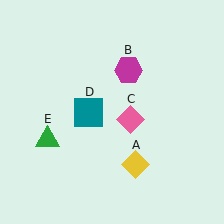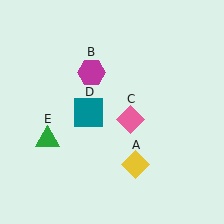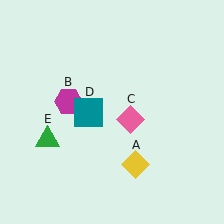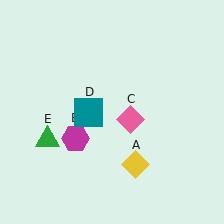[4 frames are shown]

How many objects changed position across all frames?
1 object changed position: magenta hexagon (object B).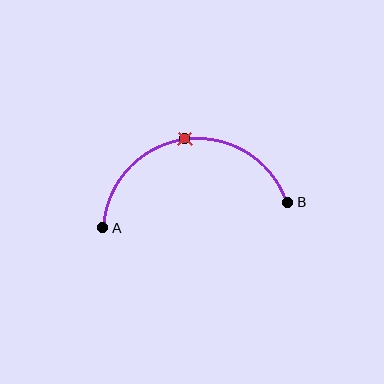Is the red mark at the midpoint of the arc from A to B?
Yes. The red mark lies on the arc at equal arc-length from both A and B — it is the arc midpoint.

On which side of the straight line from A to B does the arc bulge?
The arc bulges above the straight line connecting A and B.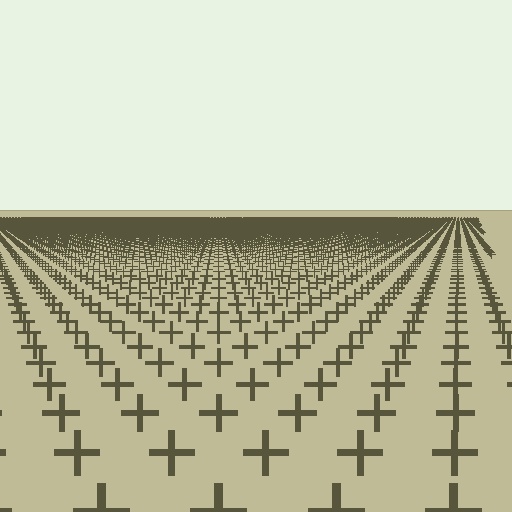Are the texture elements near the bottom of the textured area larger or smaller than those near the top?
Larger. Near the bottom, elements are closer to the viewer and appear at a bigger on-screen size.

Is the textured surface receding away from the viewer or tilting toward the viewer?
The surface is receding away from the viewer. Texture elements get smaller and denser toward the top.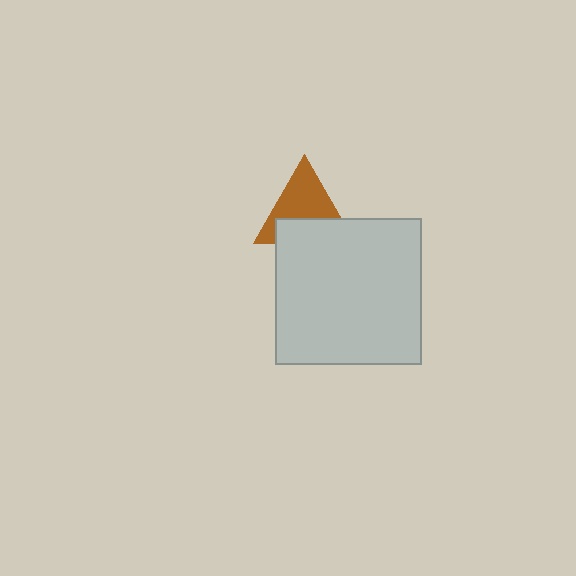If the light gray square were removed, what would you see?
You would see the complete brown triangle.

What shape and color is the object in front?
The object in front is a light gray square.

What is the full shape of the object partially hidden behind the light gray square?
The partially hidden object is a brown triangle.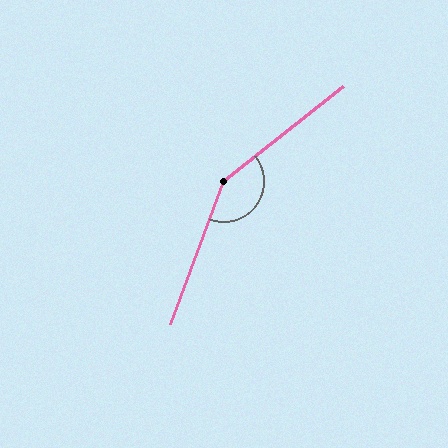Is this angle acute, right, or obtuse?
It is obtuse.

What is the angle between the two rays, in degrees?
Approximately 149 degrees.